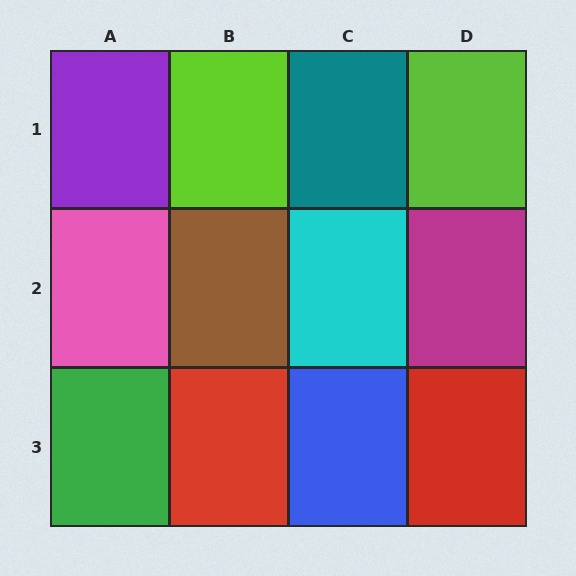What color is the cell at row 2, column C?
Cyan.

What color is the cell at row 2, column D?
Magenta.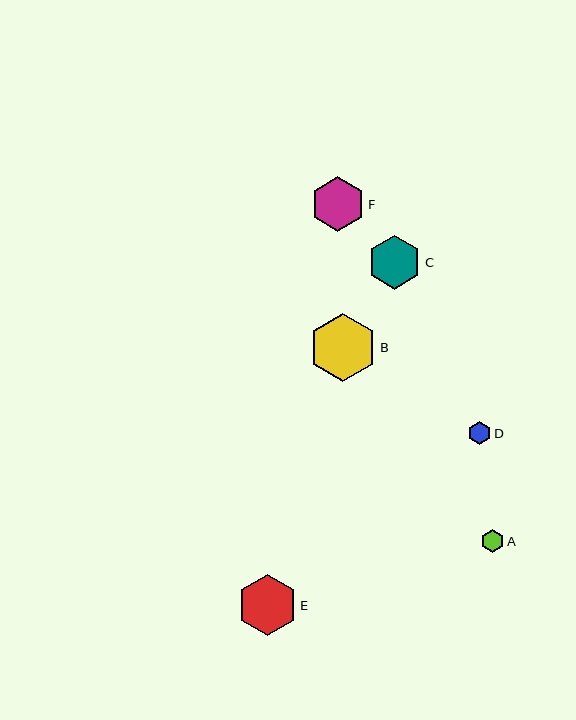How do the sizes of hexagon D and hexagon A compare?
Hexagon D and hexagon A are approximately the same size.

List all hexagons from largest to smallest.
From largest to smallest: B, E, F, C, D, A.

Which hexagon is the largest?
Hexagon B is the largest with a size of approximately 68 pixels.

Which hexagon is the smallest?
Hexagon A is the smallest with a size of approximately 22 pixels.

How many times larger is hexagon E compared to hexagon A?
Hexagon E is approximately 2.7 times the size of hexagon A.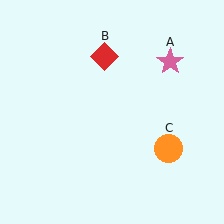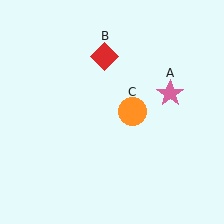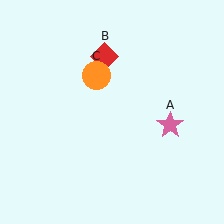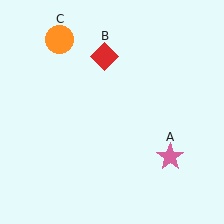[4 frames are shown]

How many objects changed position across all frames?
2 objects changed position: pink star (object A), orange circle (object C).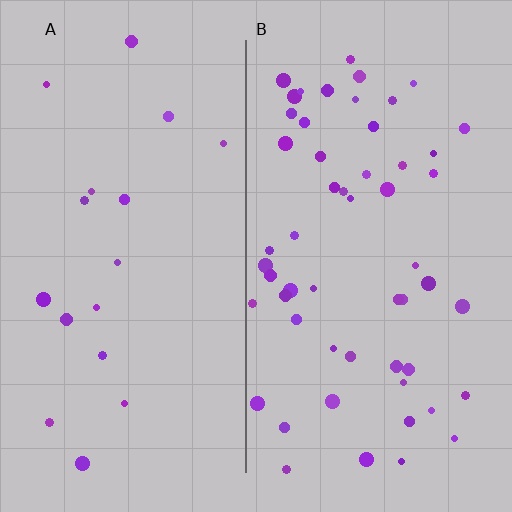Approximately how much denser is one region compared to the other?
Approximately 3.1× — region B over region A.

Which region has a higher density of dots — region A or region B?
B (the right).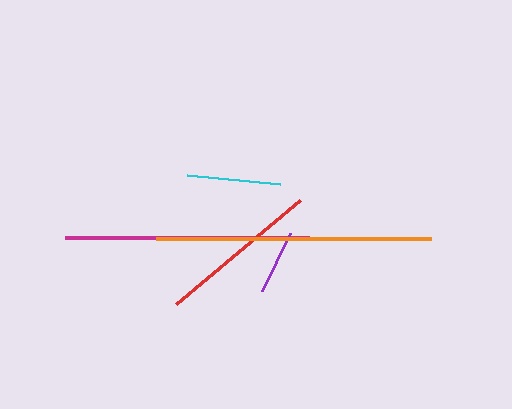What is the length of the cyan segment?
The cyan segment is approximately 93 pixels long.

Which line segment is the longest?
The orange line is the longest at approximately 275 pixels.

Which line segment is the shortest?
The purple line is the shortest at approximately 65 pixels.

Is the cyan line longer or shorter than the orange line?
The orange line is longer than the cyan line.